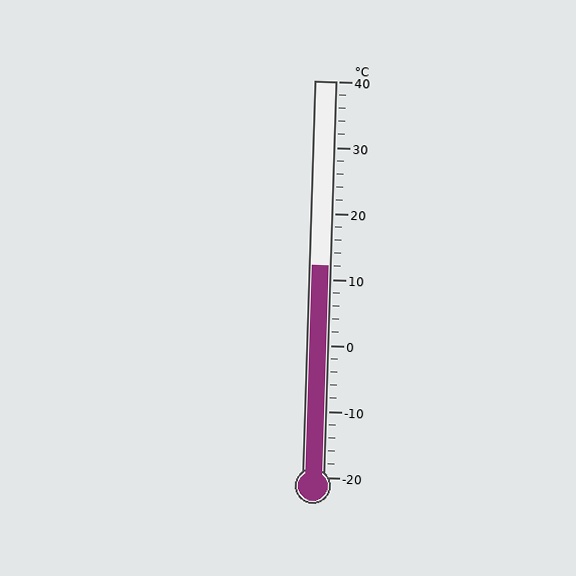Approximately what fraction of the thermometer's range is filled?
The thermometer is filled to approximately 55% of its range.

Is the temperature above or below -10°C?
The temperature is above -10°C.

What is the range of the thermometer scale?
The thermometer scale ranges from -20°C to 40°C.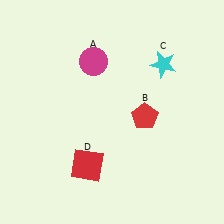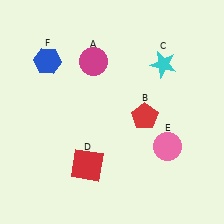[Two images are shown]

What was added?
A pink circle (E), a blue hexagon (F) were added in Image 2.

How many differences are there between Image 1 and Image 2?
There are 2 differences between the two images.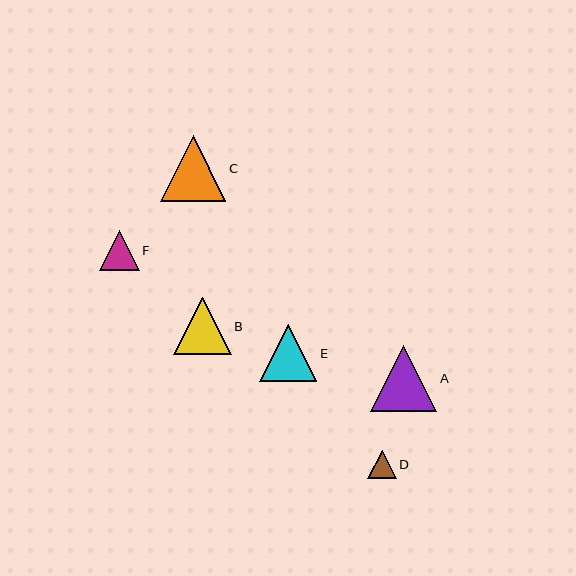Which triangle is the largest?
Triangle A is the largest with a size of approximately 66 pixels.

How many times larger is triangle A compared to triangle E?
Triangle A is approximately 1.2 times the size of triangle E.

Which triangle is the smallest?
Triangle D is the smallest with a size of approximately 28 pixels.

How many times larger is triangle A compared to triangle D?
Triangle A is approximately 2.3 times the size of triangle D.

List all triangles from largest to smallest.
From largest to smallest: A, C, B, E, F, D.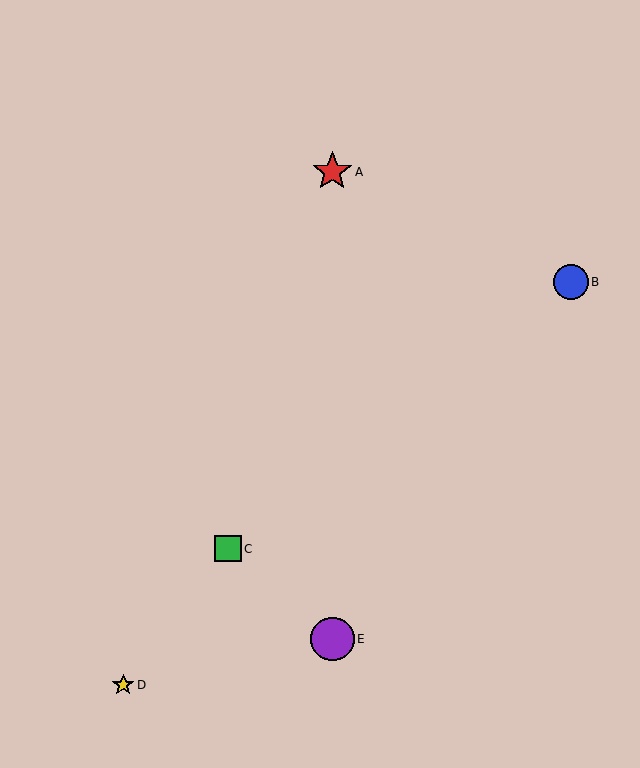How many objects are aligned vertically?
2 objects (A, E) are aligned vertically.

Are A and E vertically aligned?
Yes, both are at x≈332.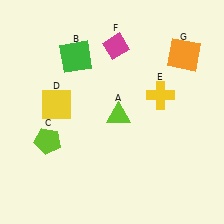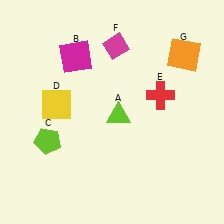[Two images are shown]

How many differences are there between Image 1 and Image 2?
There are 2 differences between the two images.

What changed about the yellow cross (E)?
In Image 1, E is yellow. In Image 2, it changed to red.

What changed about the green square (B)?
In Image 1, B is green. In Image 2, it changed to magenta.